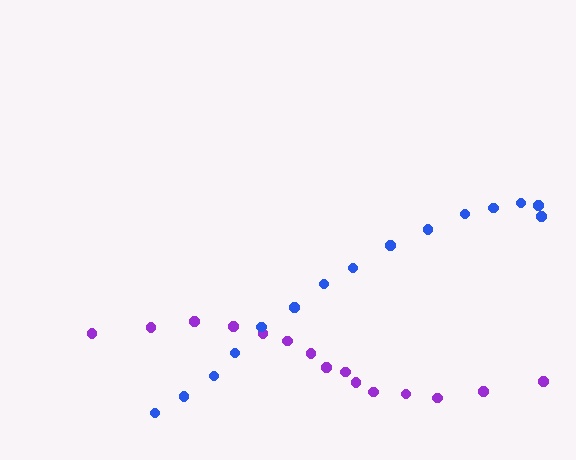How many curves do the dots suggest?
There are 2 distinct paths.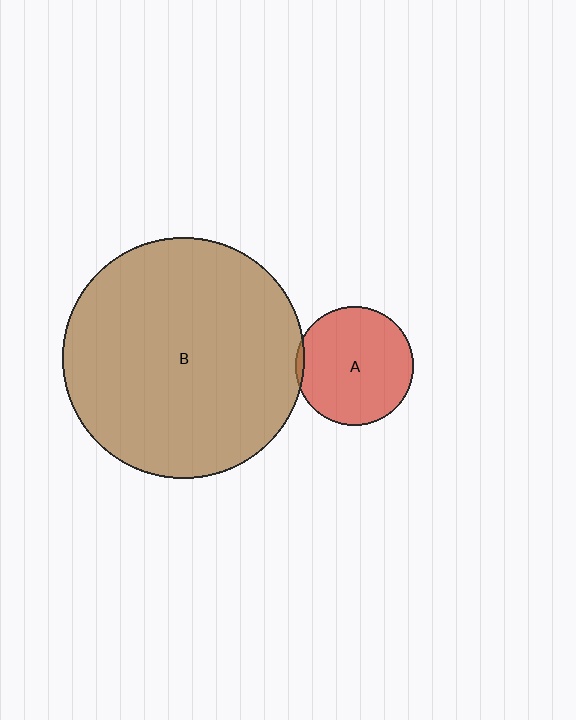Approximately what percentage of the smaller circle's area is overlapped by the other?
Approximately 5%.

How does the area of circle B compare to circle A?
Approximately 4.2 times.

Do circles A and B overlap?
Yes.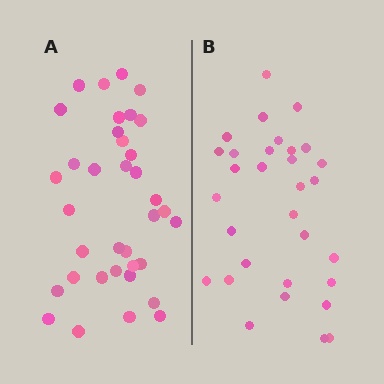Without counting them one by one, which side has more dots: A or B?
Region A (the left region) has more dots.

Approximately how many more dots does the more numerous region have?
Region A has about 5 more dots than region B.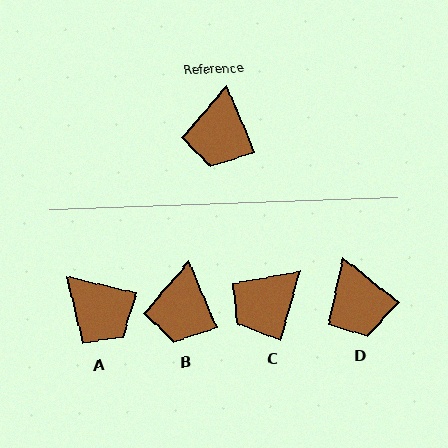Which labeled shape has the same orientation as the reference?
B.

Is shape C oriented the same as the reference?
No, it is off by about 39 degrees.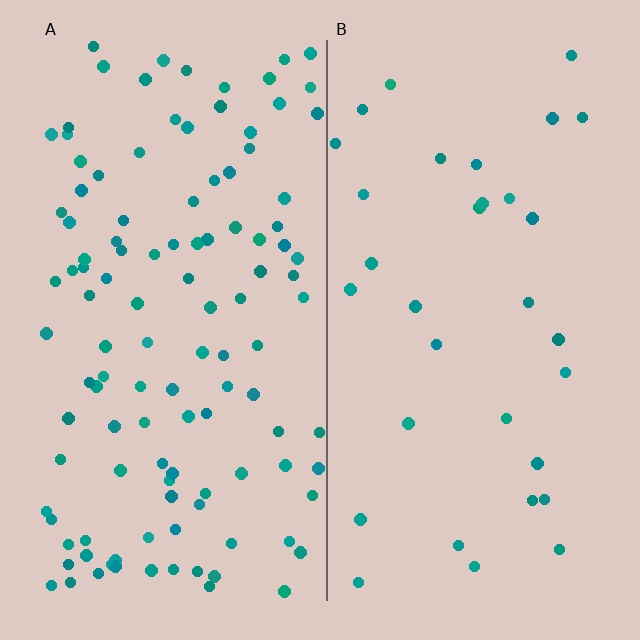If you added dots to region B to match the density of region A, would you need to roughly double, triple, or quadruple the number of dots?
Approximately quadruple.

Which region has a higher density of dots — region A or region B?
A (the left).